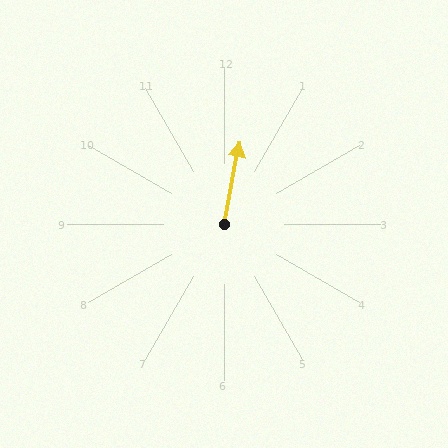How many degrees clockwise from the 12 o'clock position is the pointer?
Approximately 11 degrees.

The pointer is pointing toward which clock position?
Roughly 12 o'clock.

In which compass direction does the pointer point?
North.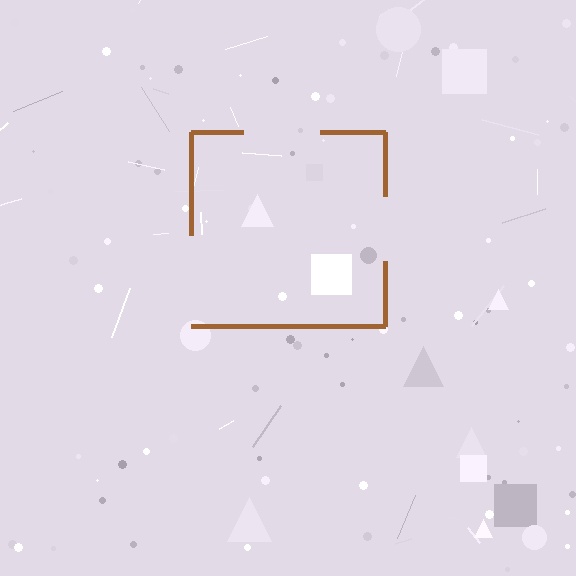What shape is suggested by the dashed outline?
The dashed outline suggests a square.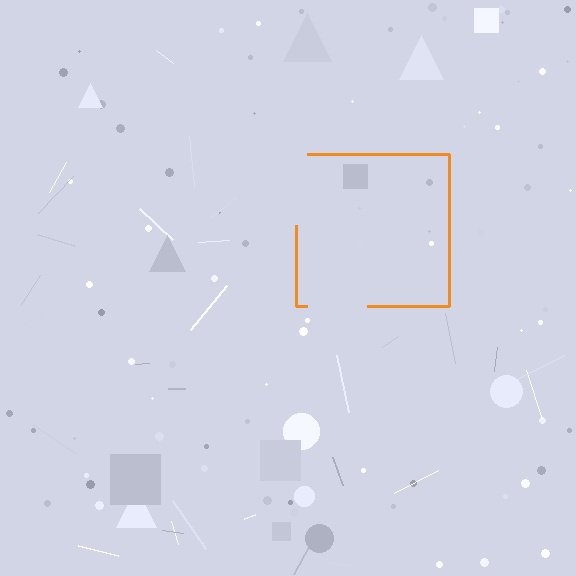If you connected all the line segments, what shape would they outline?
They would outline a square.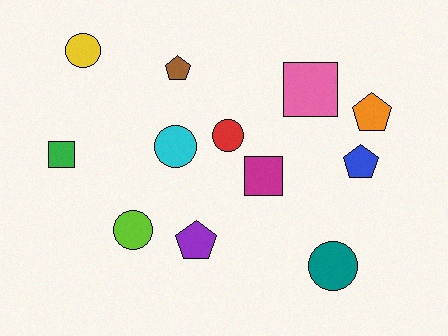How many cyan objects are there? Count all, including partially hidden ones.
There is 1 cyan object.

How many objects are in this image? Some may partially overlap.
There are 12 objects.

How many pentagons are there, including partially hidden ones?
There are 4 pentagons.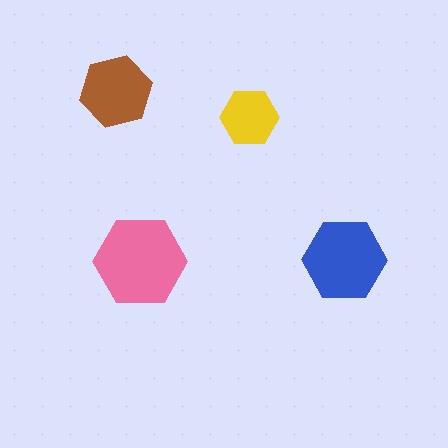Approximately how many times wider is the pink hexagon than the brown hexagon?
About 1.5 times wider.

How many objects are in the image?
There are 4 objects in the image.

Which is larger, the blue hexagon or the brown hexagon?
The blue one.